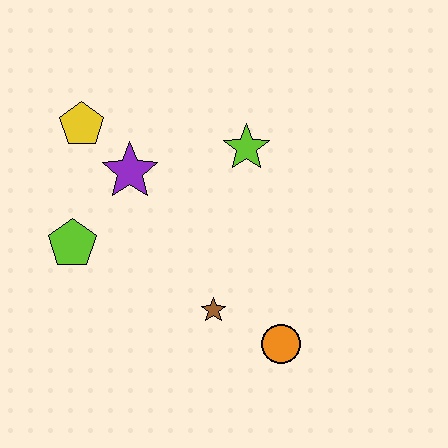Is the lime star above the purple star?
Yes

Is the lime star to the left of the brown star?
No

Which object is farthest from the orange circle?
The yellow pentagon is farthest from the orange circle.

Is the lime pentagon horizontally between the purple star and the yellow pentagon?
No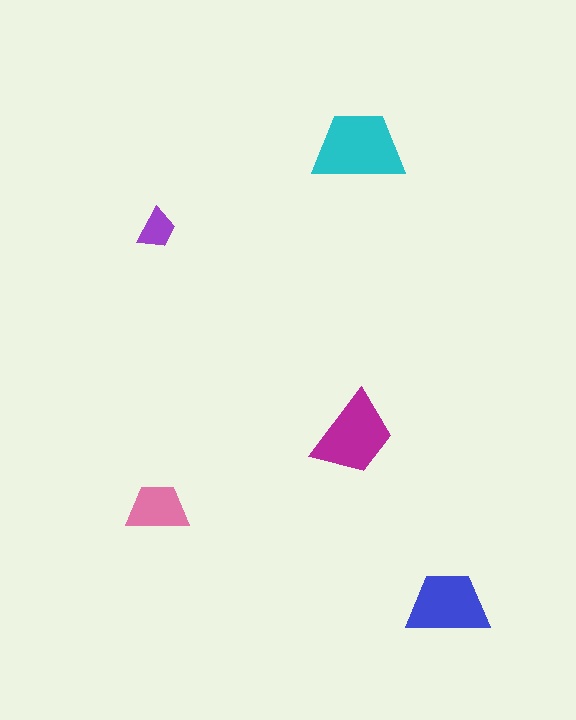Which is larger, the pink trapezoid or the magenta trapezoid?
The magenta one.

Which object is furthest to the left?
The pink trapezoid is leftmost.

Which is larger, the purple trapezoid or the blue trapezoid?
The blue one.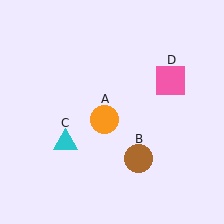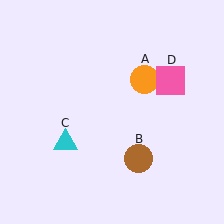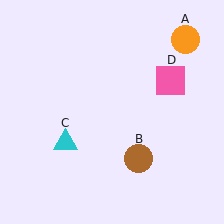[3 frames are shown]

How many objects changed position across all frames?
1 object changed position: orange circle (object A).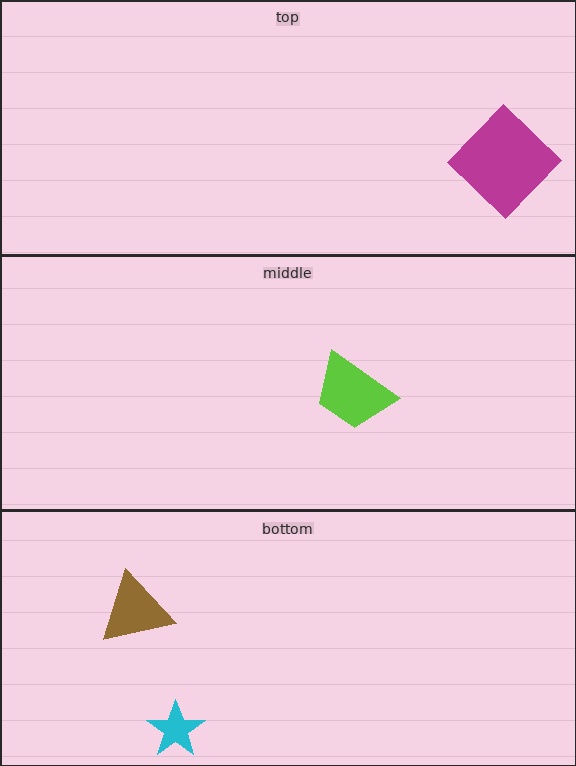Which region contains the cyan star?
The bottom region.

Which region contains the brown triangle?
The bottom region.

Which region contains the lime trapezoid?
The middle region.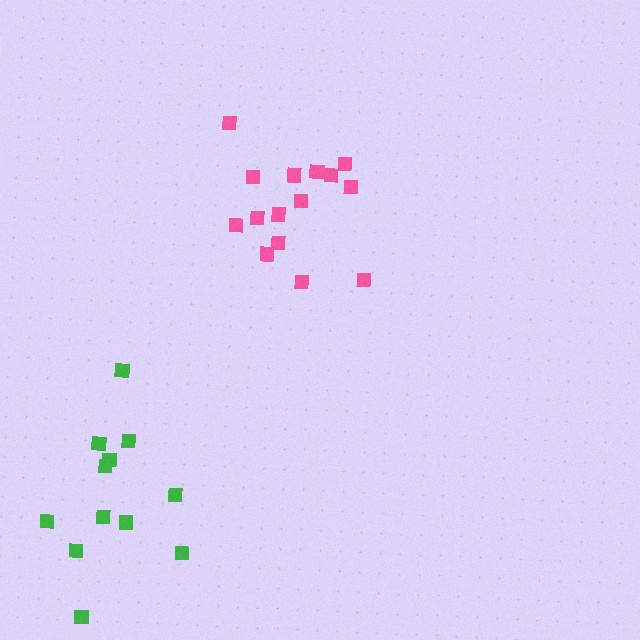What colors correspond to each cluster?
The clusters are colored: pink, green.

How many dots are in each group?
Group 1: 15 dots, Group 2: 12 dots (27 total).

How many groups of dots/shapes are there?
There are 2 groups.